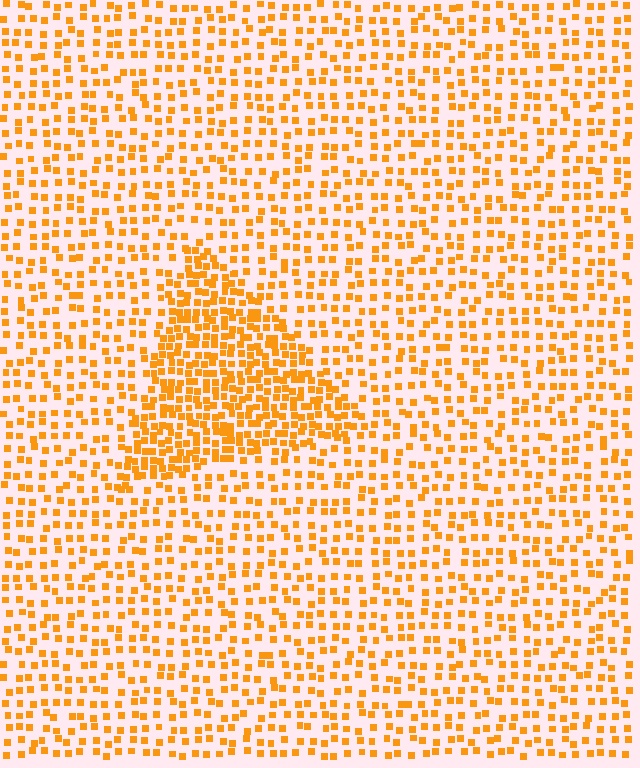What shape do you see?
I see a triangle.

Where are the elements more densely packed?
The elements are more densely packed inside the triangle boundary.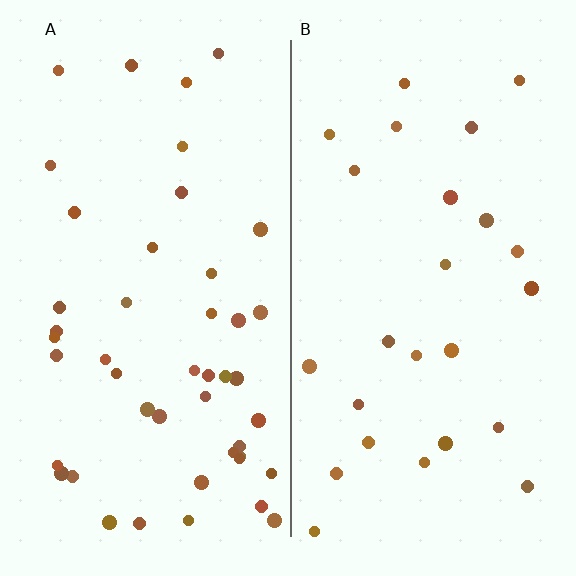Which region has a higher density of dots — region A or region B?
A (the left).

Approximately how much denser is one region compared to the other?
Approximately 1.8× — region A over region B.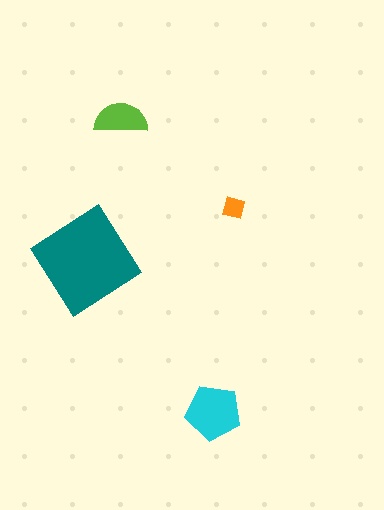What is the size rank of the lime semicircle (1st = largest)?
3rd.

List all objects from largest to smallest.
The teal diamond, the cyan pentagon, the lime semicircle, the orange square.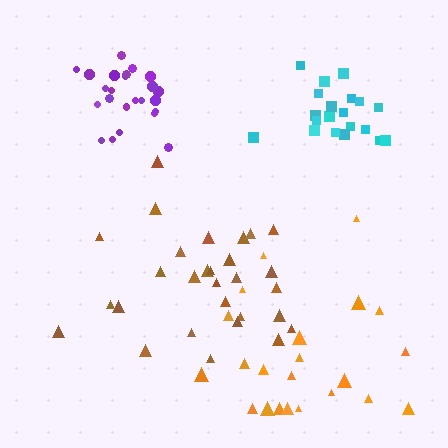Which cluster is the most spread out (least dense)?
Orange.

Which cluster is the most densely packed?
Purple.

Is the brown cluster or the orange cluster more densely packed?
Brown.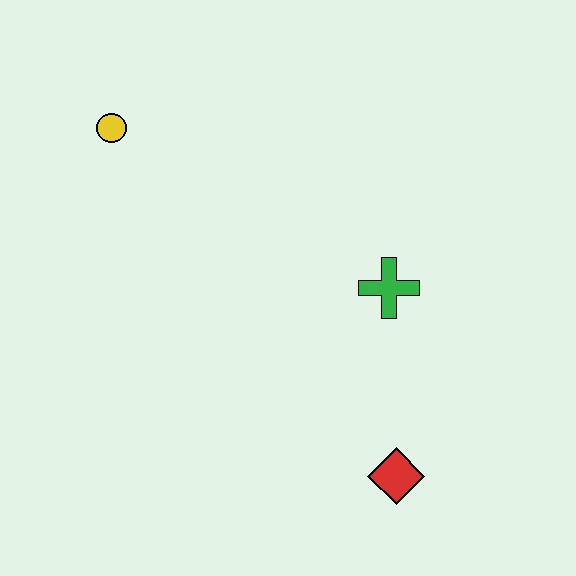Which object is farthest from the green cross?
The yellow circle is farthest from the green cross.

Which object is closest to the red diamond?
The green cross is closest to the red diamond.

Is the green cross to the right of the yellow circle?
Yes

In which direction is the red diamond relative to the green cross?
The red diamond is below the green cross.